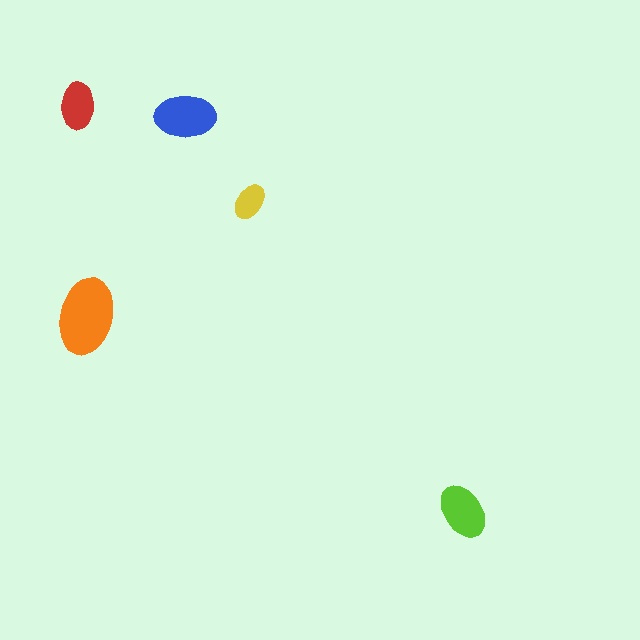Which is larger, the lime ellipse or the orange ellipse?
The orange one.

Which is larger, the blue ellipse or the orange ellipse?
The orange one.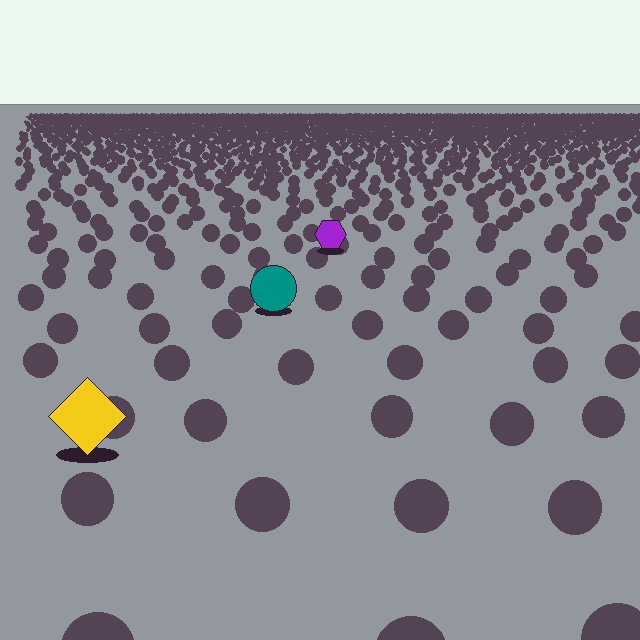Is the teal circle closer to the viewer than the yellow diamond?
No. The yellow diamond is closer — you can tell from the texture gradient: the ground texture is coarser near it.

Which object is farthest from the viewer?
The purple hexagon is farthest from the viewer. It appears smaller and the ground texture around it is denser.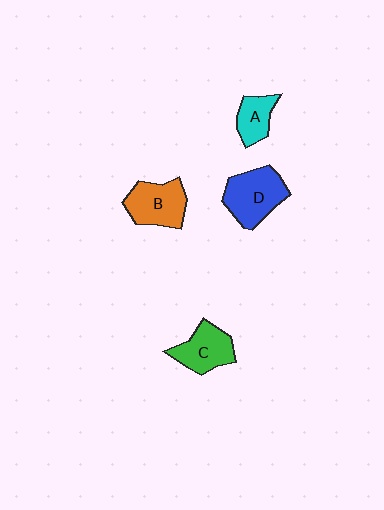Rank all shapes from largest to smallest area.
From largest to smallest: D (blue), B (orange), C (green), A (cyan).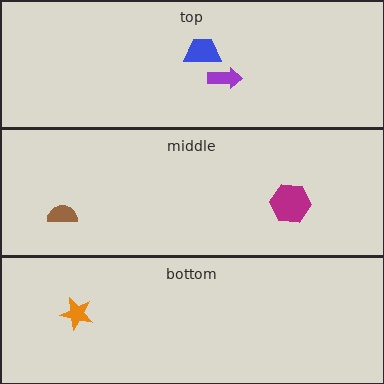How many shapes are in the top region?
2.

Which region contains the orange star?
The bottom region.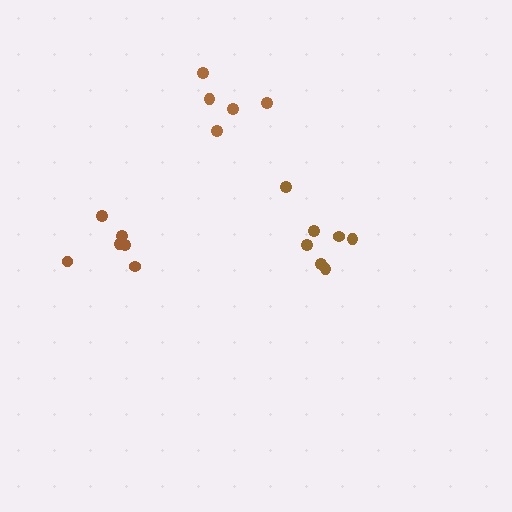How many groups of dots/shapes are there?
There are 3 groups.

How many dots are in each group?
Group 1: 7 dots, Group 2: 5 dots, Group 3: 6 dots (18 total).